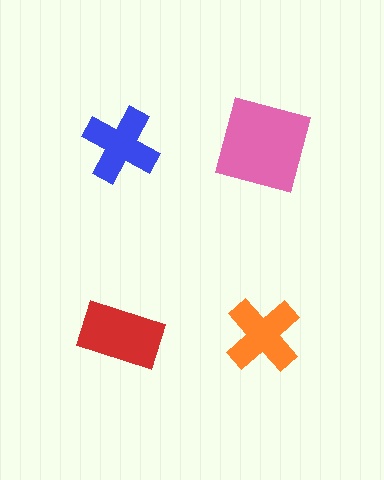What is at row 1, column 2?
A pink square.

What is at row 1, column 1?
A blue cross.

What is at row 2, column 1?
A red rectangle.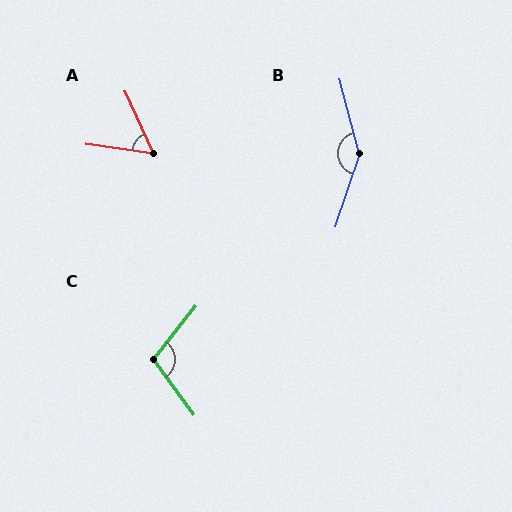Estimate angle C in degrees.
Approximately 106 degrees.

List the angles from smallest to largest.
A (57°), C (106°), B (147°).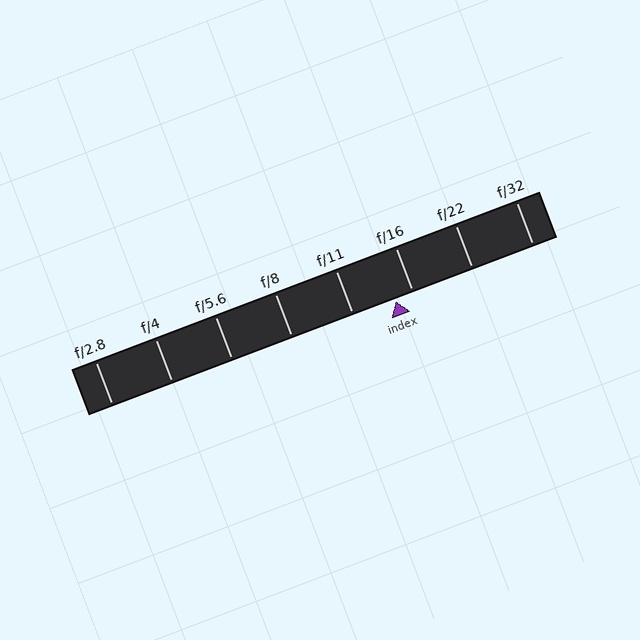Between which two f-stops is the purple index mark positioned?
The index mark is between f/11 and f/16.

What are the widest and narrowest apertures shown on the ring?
The widest aperture shown is f/2.8 and the narrowest is f/32.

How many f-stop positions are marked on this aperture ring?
There are 8 f-stop positions marked.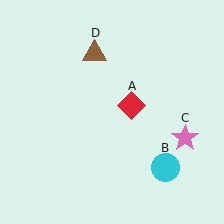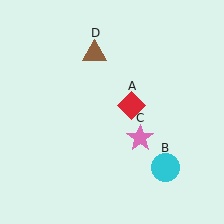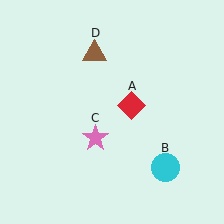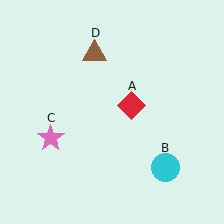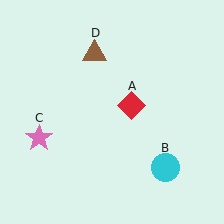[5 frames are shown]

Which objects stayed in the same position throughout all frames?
Red diamond (object A) and cyan circle (object B) and brown triangle (object D) remained stationary.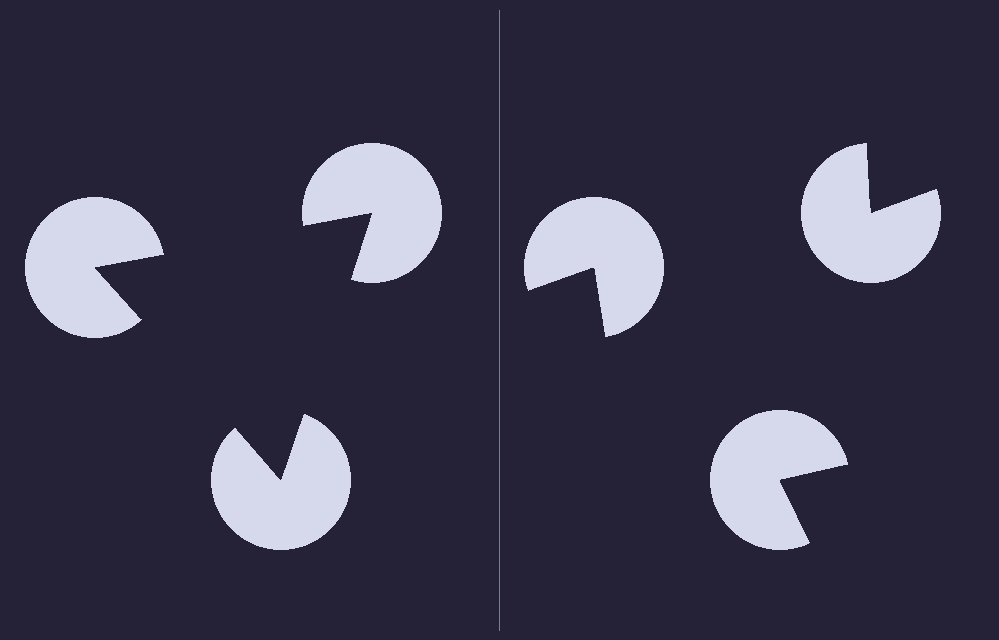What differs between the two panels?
The pac-man discs are positioned identically on both sides; only the wedge orientations differ. On the left they align to a triangle; on the right they are misaligned.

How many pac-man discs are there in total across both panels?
6 — 3 on each side.